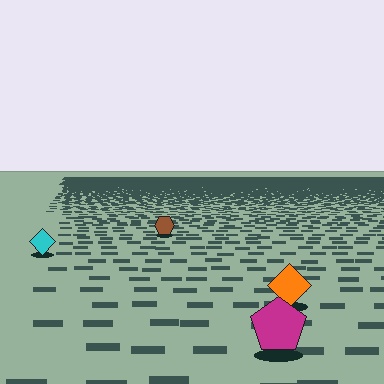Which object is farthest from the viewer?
The brown hexagon is farthest from the viewer. It appears smaller and the ground texture around it is denser.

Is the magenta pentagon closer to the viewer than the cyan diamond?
Yes. The magenta pentagon is closer — you can tell from the texture gradient: the ground texture is coarser near it.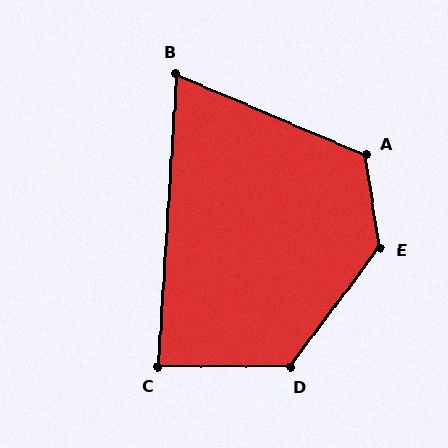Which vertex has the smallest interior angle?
B, at approximately 71 degrees.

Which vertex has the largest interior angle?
E, at approximately 134 degrees.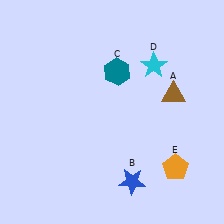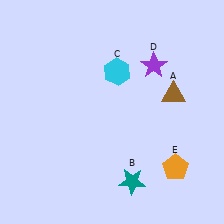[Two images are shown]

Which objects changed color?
B changed from blue to teal. C changed from teal to cyan. D changed from cyan to purple.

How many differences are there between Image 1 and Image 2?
There are 3 differences between the two images.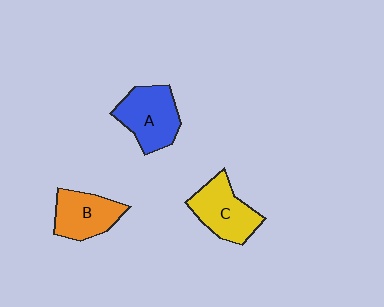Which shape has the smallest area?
Shape B (orange).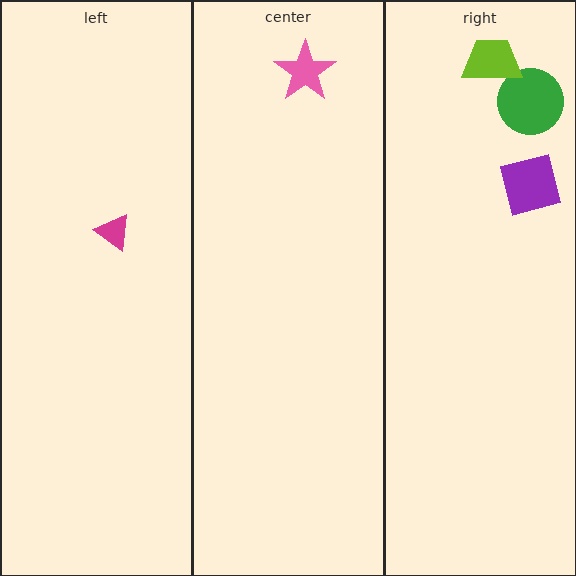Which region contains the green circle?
The right region.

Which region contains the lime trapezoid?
The right region.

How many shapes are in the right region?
3.